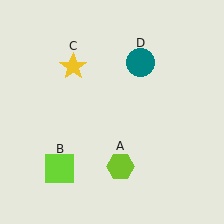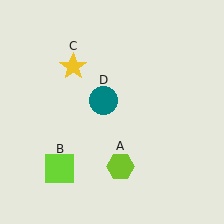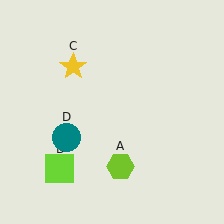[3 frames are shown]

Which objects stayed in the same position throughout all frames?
Lime hexagon (object A) and lime square (object B) and yellow star (object C) remained stationary.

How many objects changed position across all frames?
1 object changed position: teal circle (object D).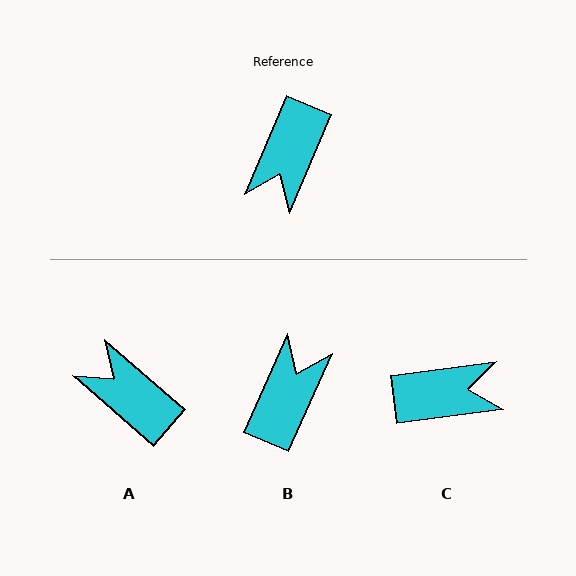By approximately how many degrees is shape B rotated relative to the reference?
Approximately 179 degrees counter-clockwise.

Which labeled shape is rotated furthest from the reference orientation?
B, about 179 degrees away.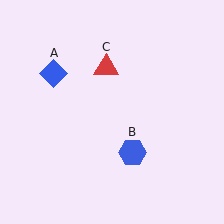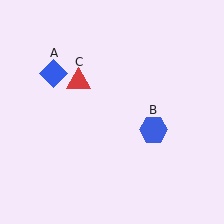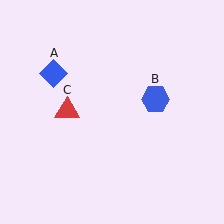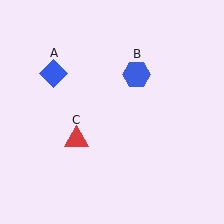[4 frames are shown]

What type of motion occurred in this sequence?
The blue hexagon (object B), red triangle (object C) rotated counterclockwise around the center of the scene.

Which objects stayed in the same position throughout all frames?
Blue diamond (object A) remained stationary.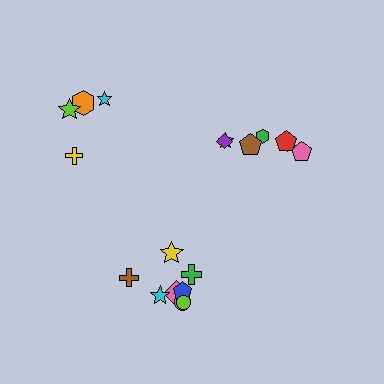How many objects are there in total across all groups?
There are 19 objects.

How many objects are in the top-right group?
There are 7 objects.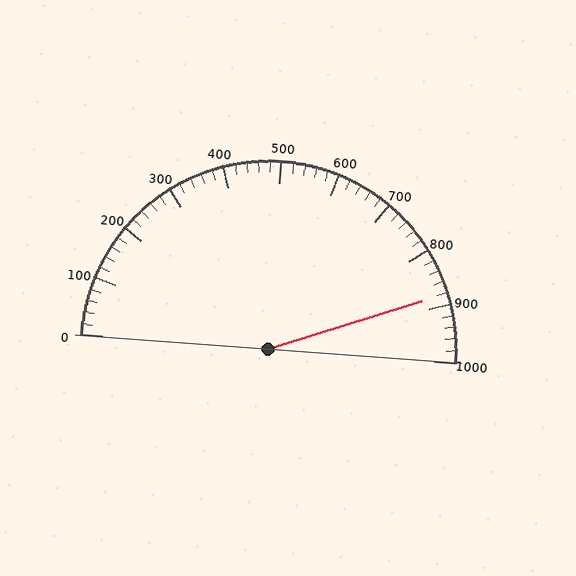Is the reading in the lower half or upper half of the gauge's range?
The reading is in the upper half of the range (0 to 1000).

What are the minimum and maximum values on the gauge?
The gauge ranges from 0 to 1000.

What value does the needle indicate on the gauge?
The needle indicates approximately 880.